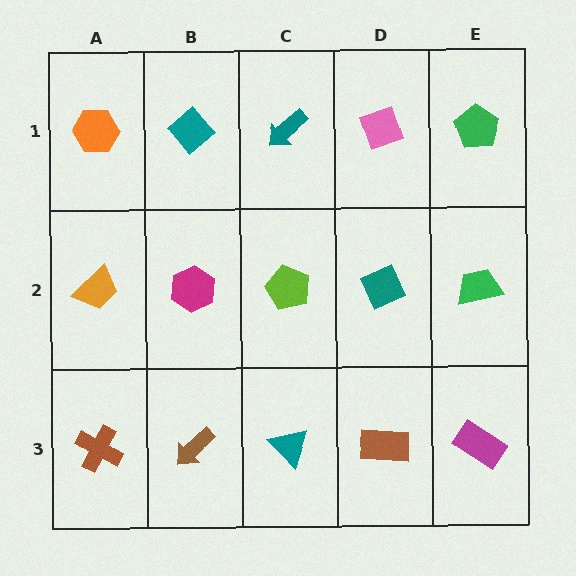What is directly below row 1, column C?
A lime pentagon.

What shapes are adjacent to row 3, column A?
An orange trapezoid (row 2, column A), a brown arrow (row 3, column B).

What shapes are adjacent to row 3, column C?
A lime pentagon (row 2, column C), a brown arrow (row 3, column B), a brown rectangle (row 3, column D).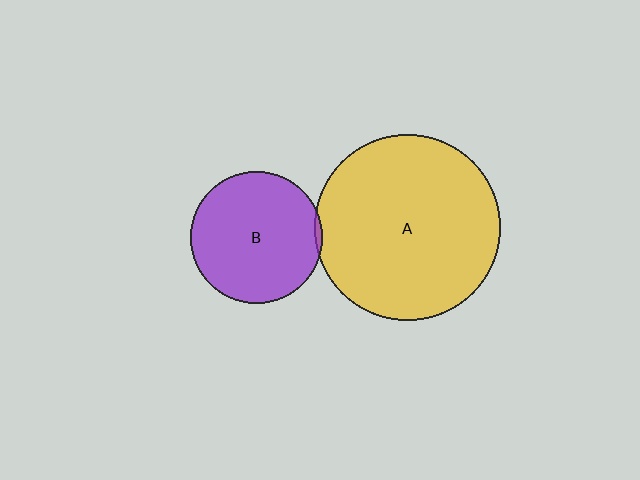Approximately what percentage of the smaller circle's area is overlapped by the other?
Approximately 5%.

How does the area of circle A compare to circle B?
Approximately 2.0 times.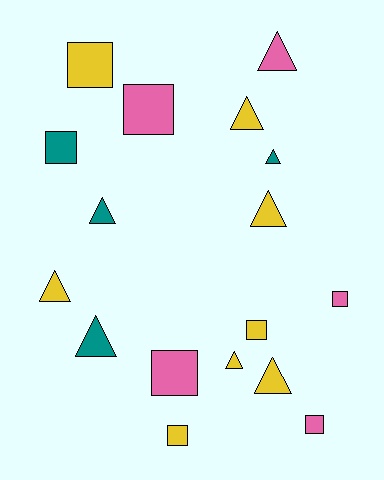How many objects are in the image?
There are 17 objects.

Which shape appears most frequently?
Triangle, with 9 objects.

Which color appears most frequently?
Yellow, with 8 objects.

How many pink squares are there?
There are 4 pink squares.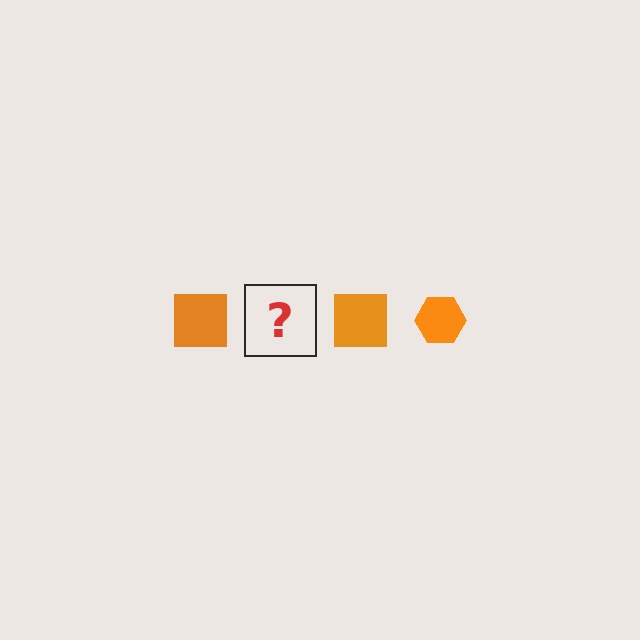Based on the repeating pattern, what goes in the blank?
The blank should be an orange hexagon.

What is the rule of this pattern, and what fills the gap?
The rule is that the pattern cycles through square, hexagon shapes in orange. The gap should be filled with an orange hexagon.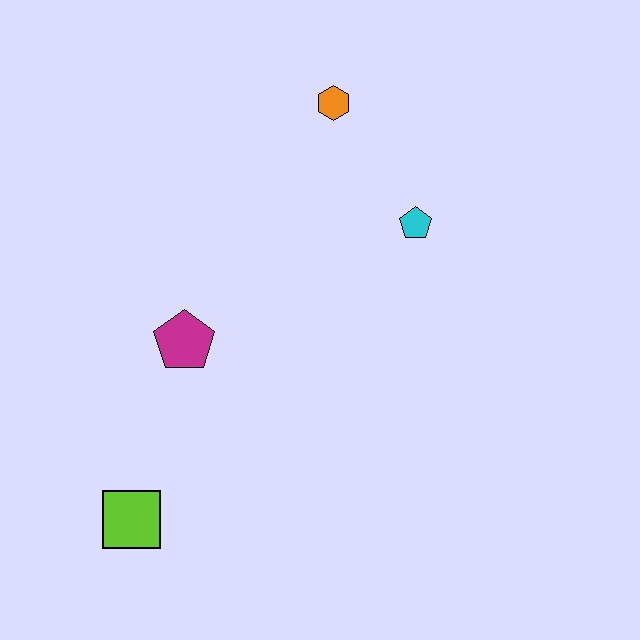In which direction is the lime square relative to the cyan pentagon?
The lime square is below the cyan pentagon.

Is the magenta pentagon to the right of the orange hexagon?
No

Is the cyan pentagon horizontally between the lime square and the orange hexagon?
No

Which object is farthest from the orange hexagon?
The lime square is farthest from the orange hexagon.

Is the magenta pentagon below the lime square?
No